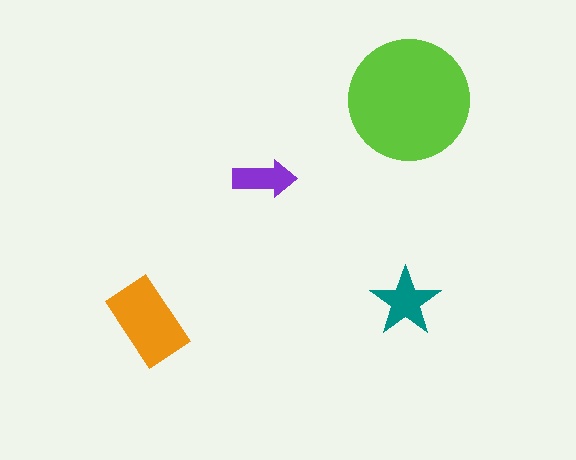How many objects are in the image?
There are 4 objects in the image.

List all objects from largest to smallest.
The lime circle, the orange rectangle, the teal star, the purple arrow.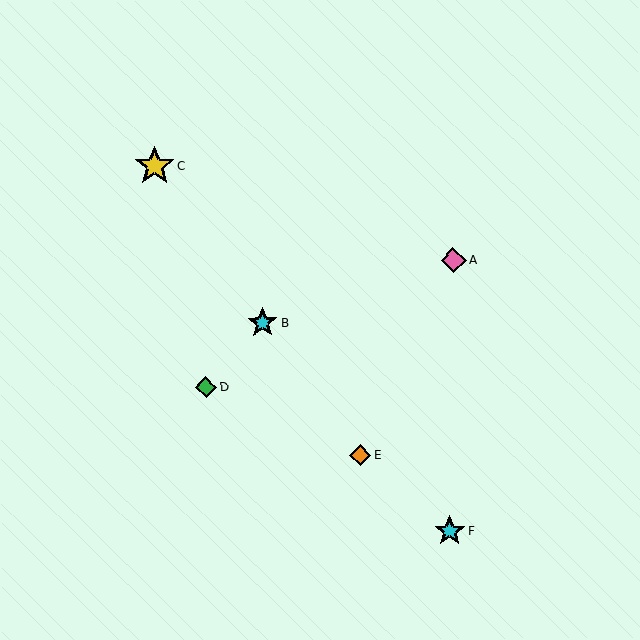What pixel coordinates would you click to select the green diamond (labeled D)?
Click at (206, 387) to select the green diamond D.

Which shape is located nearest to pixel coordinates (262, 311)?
The cyan star (labeled B) at (263, 323) is nearest to that location.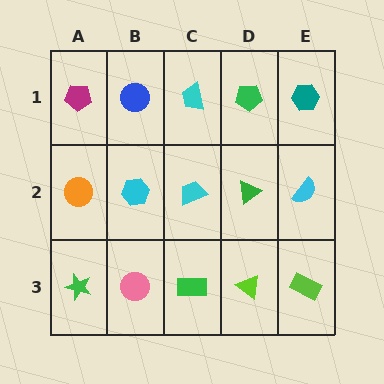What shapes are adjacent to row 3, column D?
A green triangle (row 2, column D), a green rectangle (row 3, column C), a lime rectangle (row 3, column E).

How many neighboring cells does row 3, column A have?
2.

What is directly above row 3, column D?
A green triangle.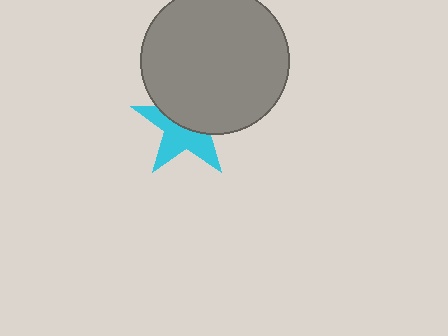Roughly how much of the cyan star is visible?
About half of it is visible (roughly 50%).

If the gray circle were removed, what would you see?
You would see the complete cyan star.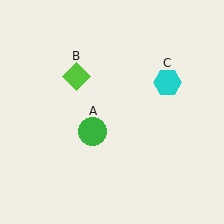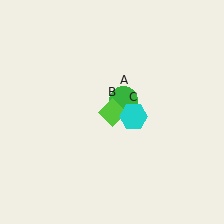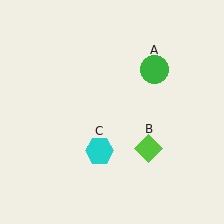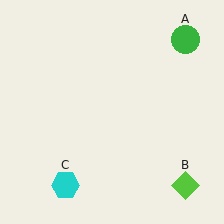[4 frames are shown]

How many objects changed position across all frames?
3 objects changed position: green circle (object A), lime diamond (object B), cyan hexagon (object C).